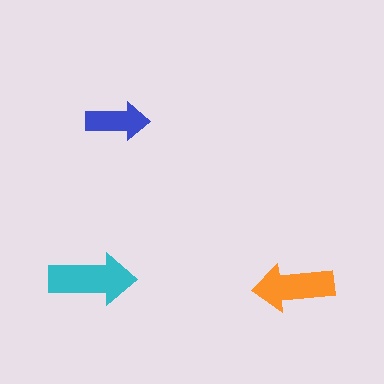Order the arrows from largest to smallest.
the cyan one, the orange one, the blue one.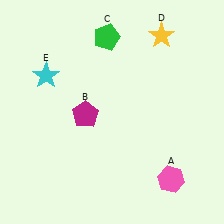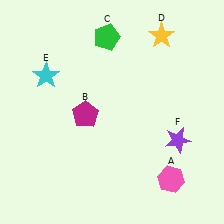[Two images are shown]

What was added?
A purple star (F) was added in Image 2.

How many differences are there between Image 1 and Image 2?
There is 1 difference between the two images.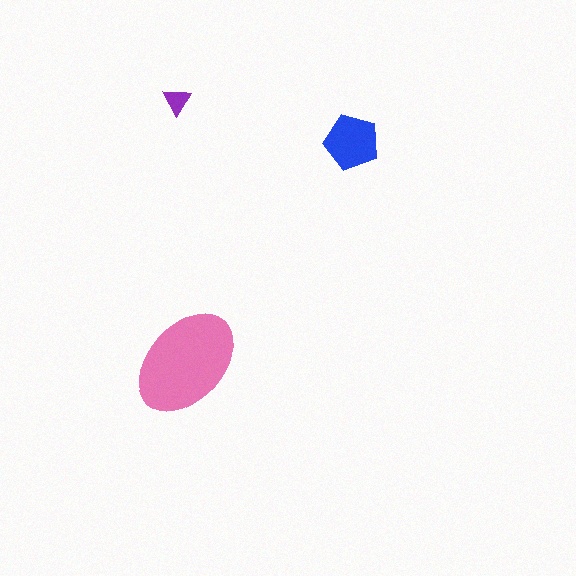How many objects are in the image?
There are 3 objects in the image.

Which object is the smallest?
The purple triangle.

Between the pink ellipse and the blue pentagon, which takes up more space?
The pink ellipse.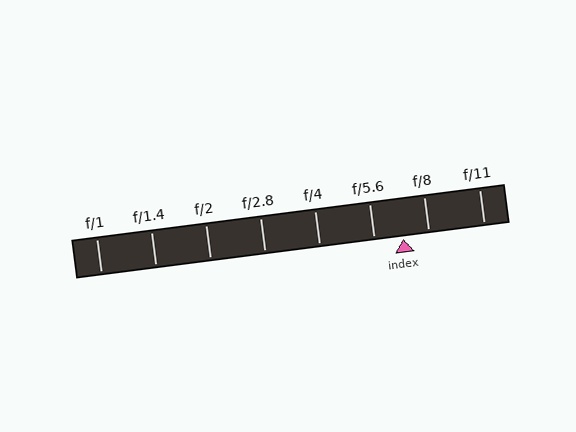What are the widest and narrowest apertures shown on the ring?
The widest aperture shown is f/1 and the narrowest is f/11.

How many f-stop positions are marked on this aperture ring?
There are 8 f-stop positions marked.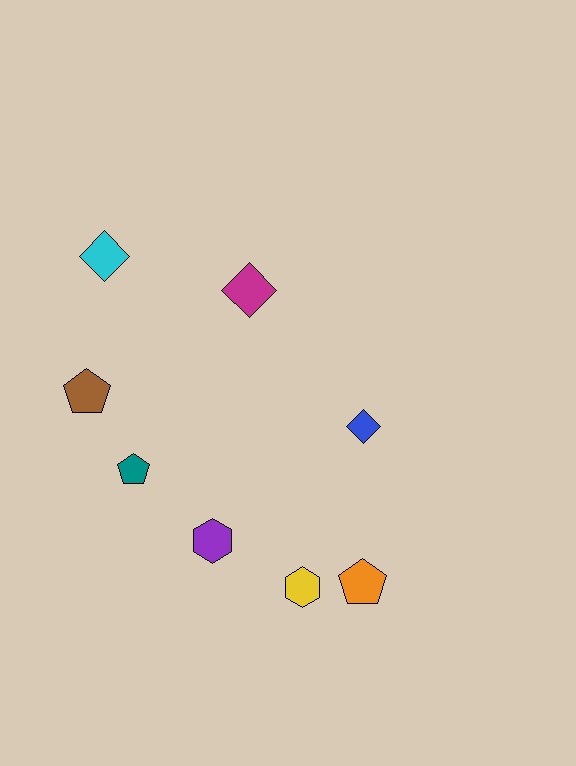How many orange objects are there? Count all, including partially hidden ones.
There is 1 orange object.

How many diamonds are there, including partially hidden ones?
There are 3 diamonds.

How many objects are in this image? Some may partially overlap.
There are 8 objects.